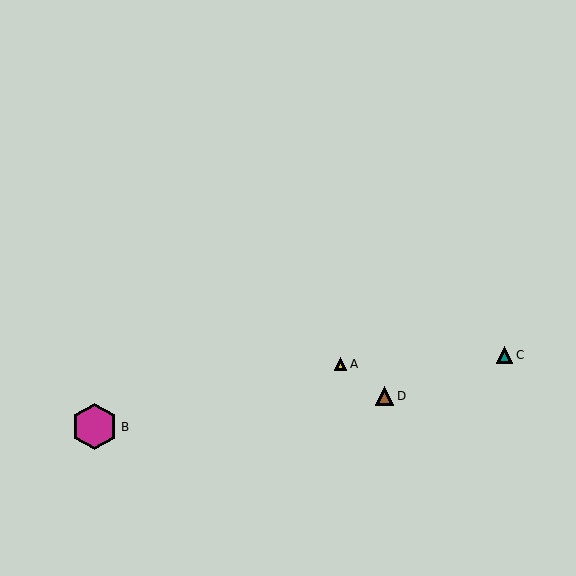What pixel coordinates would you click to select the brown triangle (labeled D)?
Click at (384, 396) to select the brown triangle D.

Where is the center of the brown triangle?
The center of the brown triangle is at (384, 396).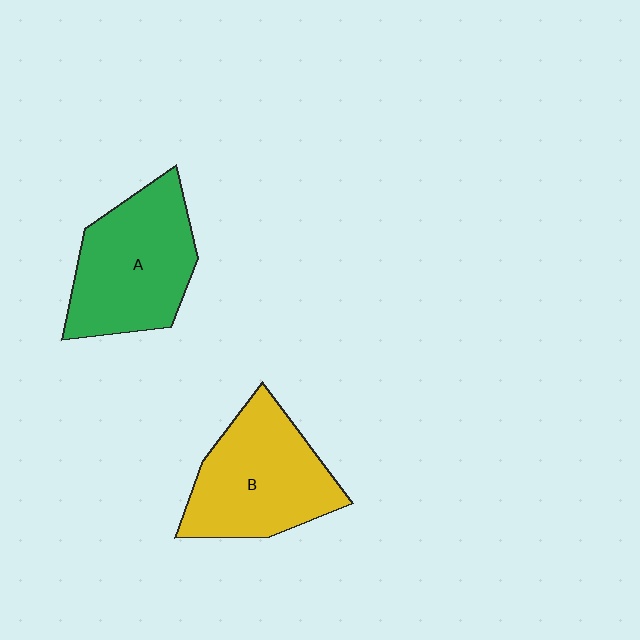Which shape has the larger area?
Shape A (green).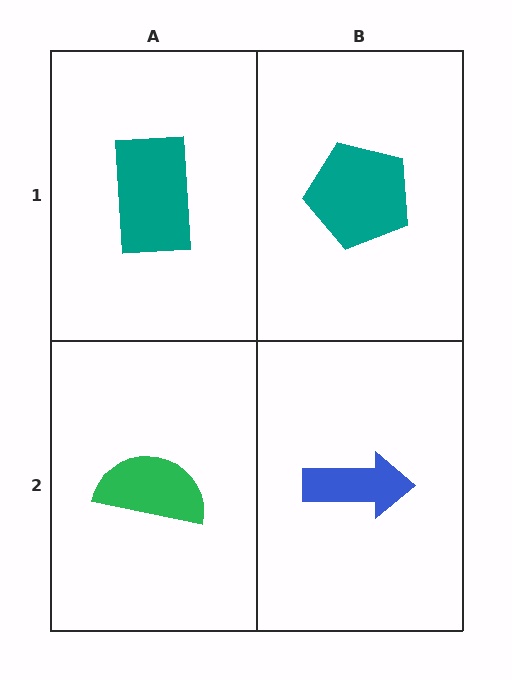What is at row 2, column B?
A blue arrow.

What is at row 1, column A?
A teal rectangle.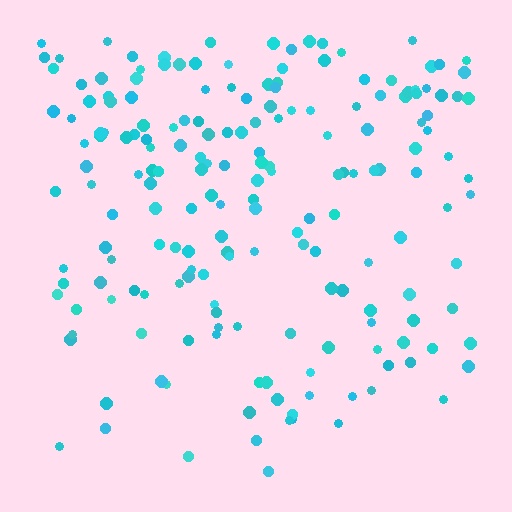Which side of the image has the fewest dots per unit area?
The bottom.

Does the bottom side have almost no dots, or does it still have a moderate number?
Still a moderate number, just noticeably fewer than the top.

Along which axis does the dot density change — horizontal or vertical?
Vertical.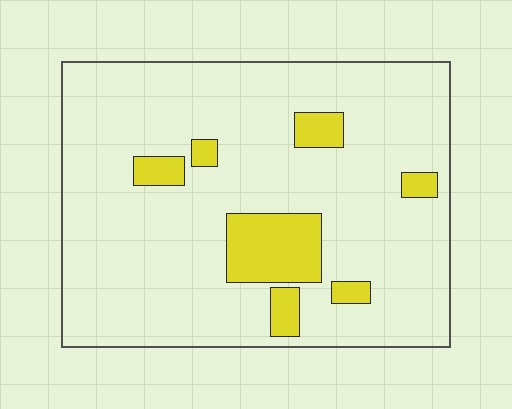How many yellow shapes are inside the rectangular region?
7.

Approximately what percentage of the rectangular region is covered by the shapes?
Approximately 15%.